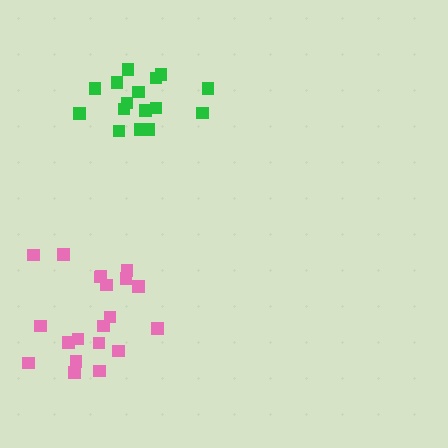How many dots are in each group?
Group 1: 16 dots, Group 2: 20 dots (36 total).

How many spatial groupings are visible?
There are 2 spatial groupings.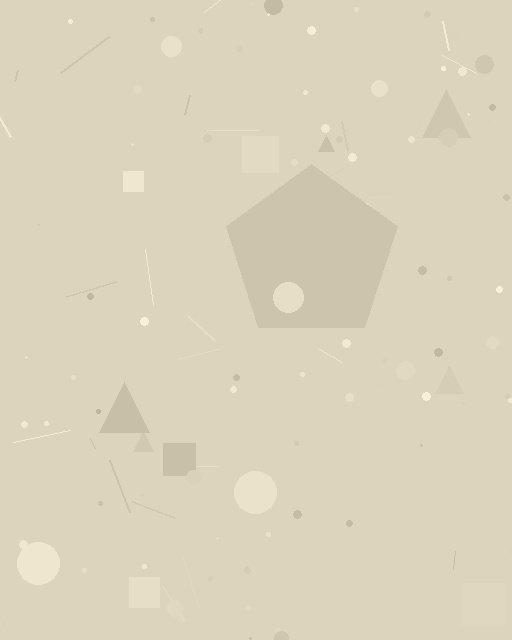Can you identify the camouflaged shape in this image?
The camouflaged shape is a pentagon.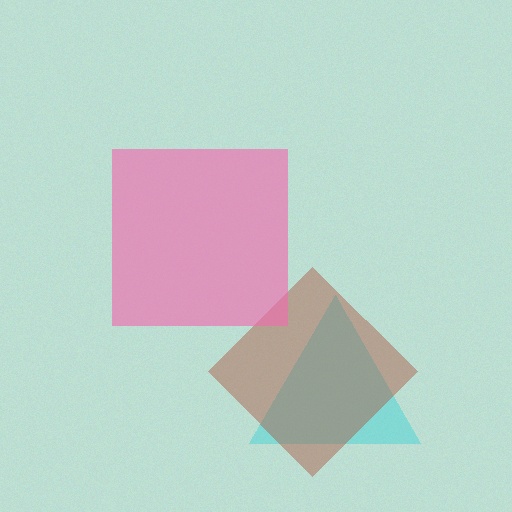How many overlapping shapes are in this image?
There are 3 overlapping shapes in the image.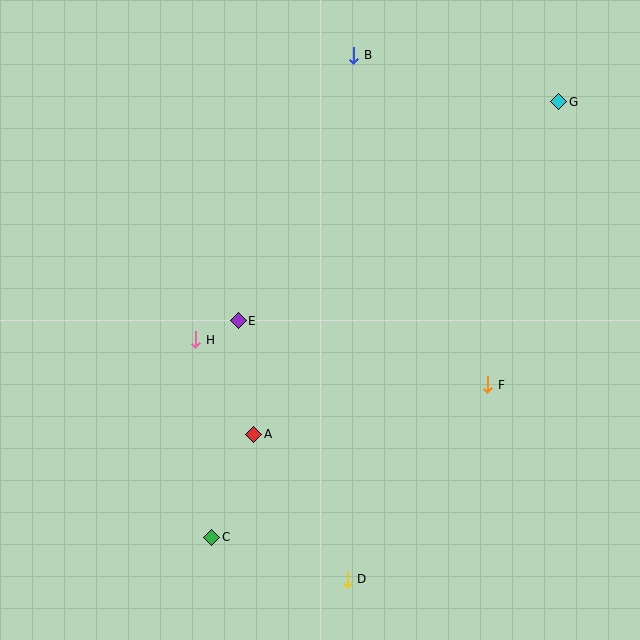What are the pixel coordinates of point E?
Point E is at (238, 321).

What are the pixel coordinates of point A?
Point A is at (254, 434).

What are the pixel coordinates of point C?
Point C is at (212, 537).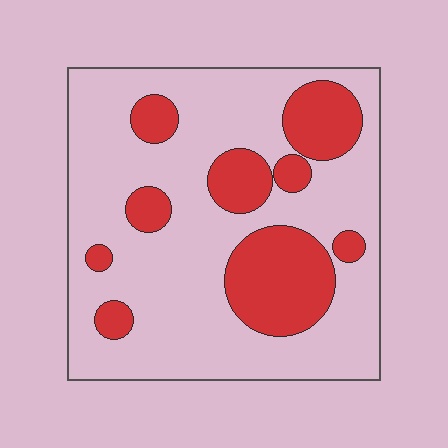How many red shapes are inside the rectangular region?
9.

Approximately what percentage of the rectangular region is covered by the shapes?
Approximately 25%.